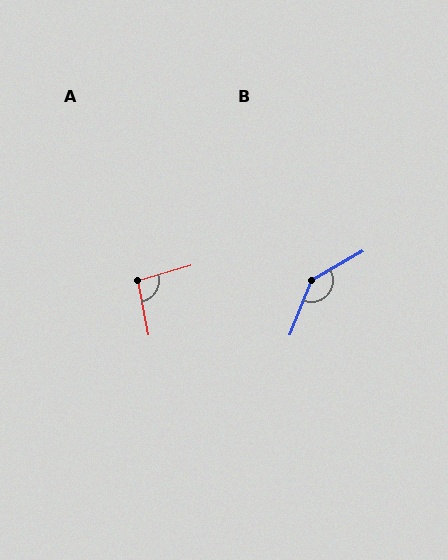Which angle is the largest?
B, at approximately 141 degrees.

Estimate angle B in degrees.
Approximately 141 degrees.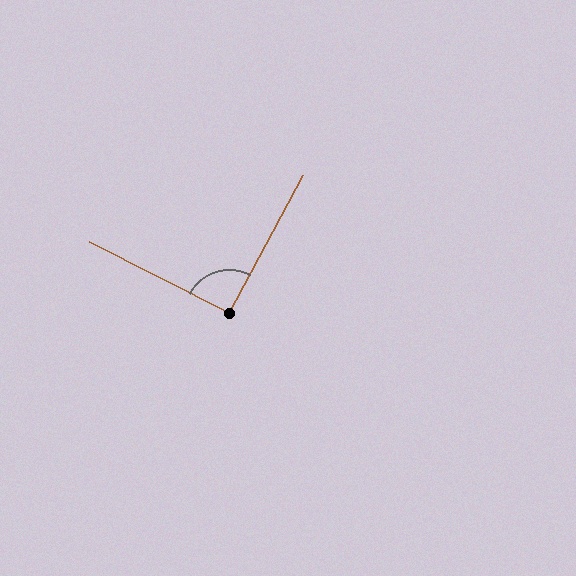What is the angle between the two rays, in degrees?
Approximately 91 degrees.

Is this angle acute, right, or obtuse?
It is approximately a right angle.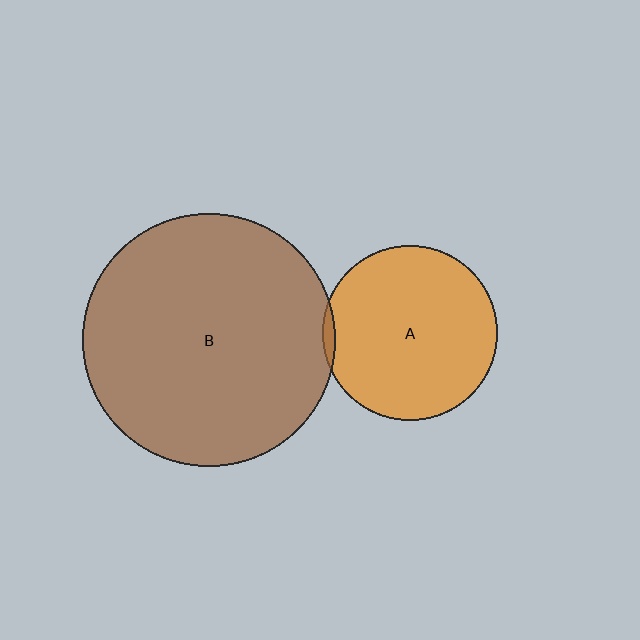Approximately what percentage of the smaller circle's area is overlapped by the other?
Approximately 5%.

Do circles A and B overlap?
Yes.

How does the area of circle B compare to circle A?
Approximately 2.1 times.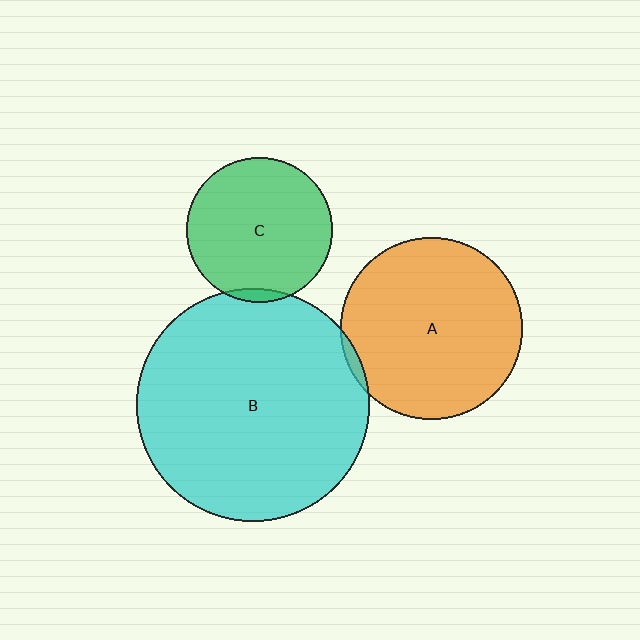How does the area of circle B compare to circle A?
Approximately 1.6 times.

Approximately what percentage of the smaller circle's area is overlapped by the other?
Approximately 5%.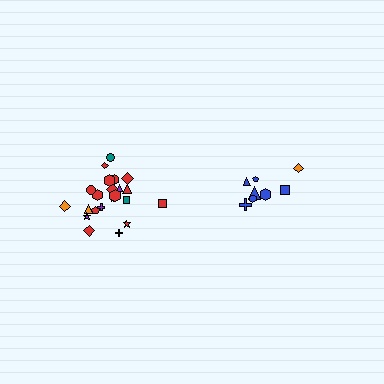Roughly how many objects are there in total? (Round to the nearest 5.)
Roughly 30 objects in total.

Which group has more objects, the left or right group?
The left group.